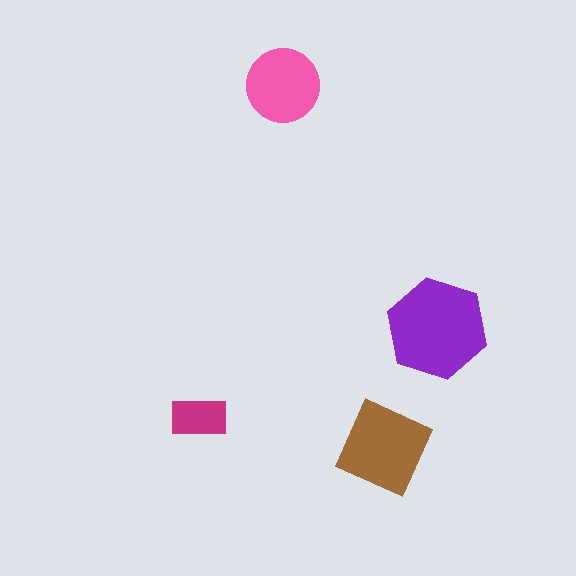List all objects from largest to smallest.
The purple hexagon, the brown diamond, the pink circle, the magenta rectangle.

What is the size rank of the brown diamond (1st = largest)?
2nd.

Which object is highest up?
The pink circle is topmost.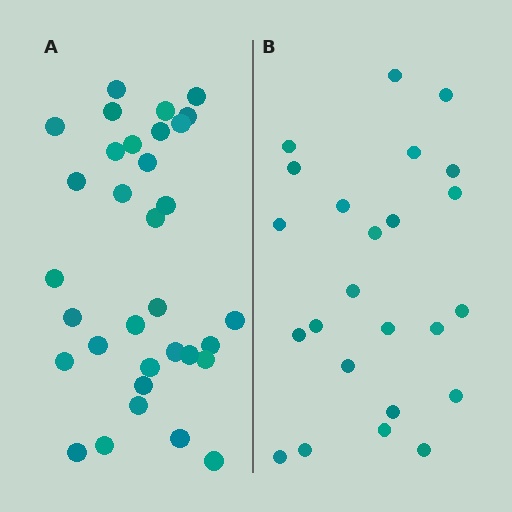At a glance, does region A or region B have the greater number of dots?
Region A (the left region) has more dots.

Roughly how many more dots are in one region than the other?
Region A has roughly 8 or so more dots than region B.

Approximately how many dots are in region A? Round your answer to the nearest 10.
About 30 dots. (The exact count is 33, which rounds to 30.)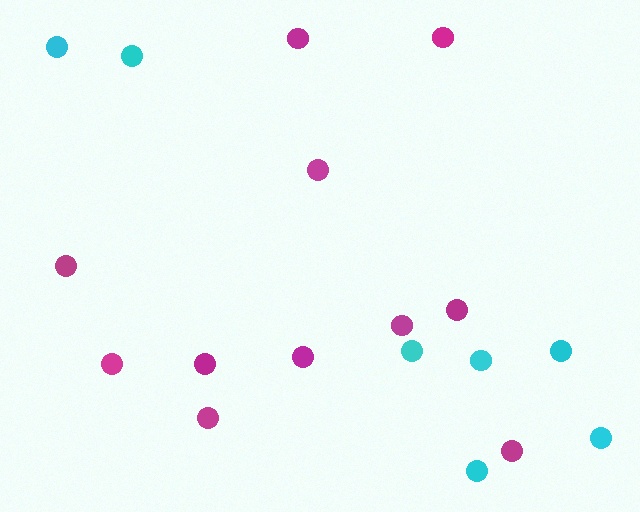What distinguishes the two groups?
There are 2 groups: one group of magenta circles (11) and one group of cyan circles (7).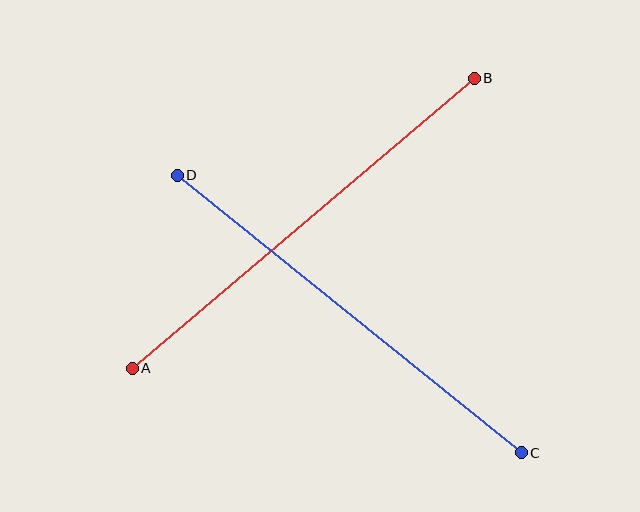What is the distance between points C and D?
The distance is approximately 442 pixels.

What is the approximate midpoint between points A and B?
The midpoint is at approximately (303, 223) pixels.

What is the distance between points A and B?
The distance is approximately 448 pixels.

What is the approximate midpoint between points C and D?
The midpoint is at approximately (349, 314) pixels.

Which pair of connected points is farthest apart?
Points A and B are farthest apart.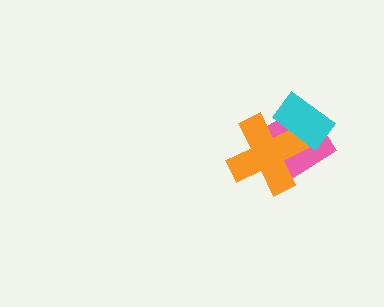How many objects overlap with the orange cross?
2 objects overlap with the orange cross.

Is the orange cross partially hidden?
Yes, it is partially covered by another shape.